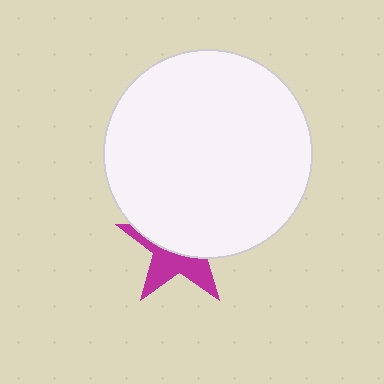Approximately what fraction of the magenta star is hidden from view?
Roughly 58% of the magenta star is hidden behind the white circle.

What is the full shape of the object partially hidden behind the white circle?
The partially hidden object is a magenta star.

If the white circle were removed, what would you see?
You would see the complete magenta star.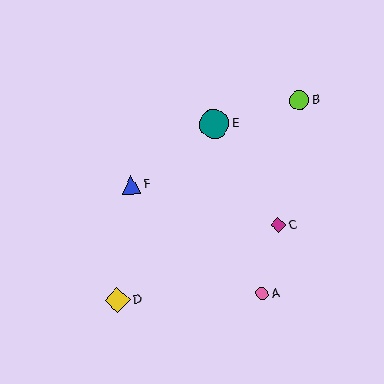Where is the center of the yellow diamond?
The center of the yellow diamond is at (118, 300).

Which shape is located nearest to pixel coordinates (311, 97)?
The lime circle (labeled B) at (299, 100) is nearest to that location.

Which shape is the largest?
The teal circle (labeled E) is the largest.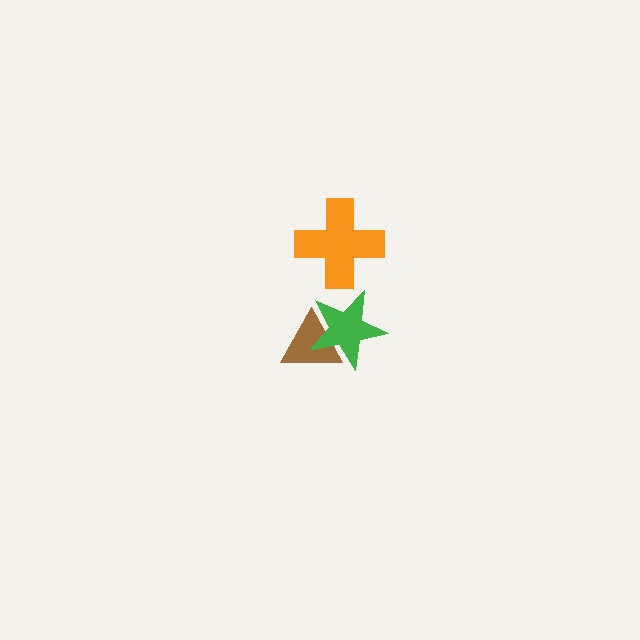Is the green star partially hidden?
No, no other shape covers it.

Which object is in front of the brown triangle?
The green star is in front of the brown triangle.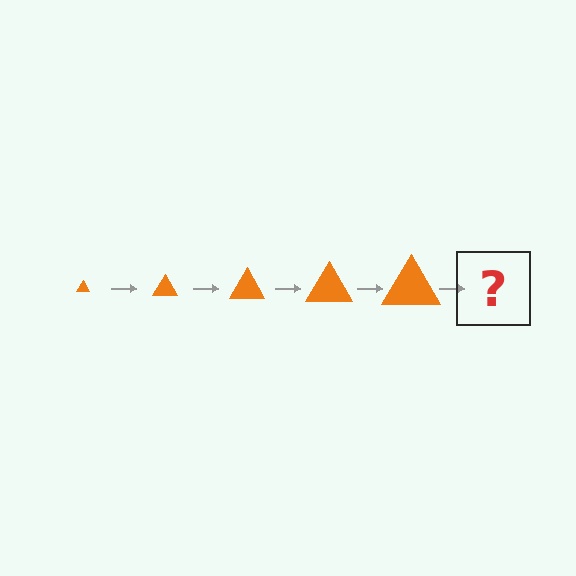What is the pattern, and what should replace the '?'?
The pattern is that the triangle gets progressively larger each step. The '?' should be an orange triangle, larger than the previous one.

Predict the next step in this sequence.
The next step is an orange triangle, larger than the previous one.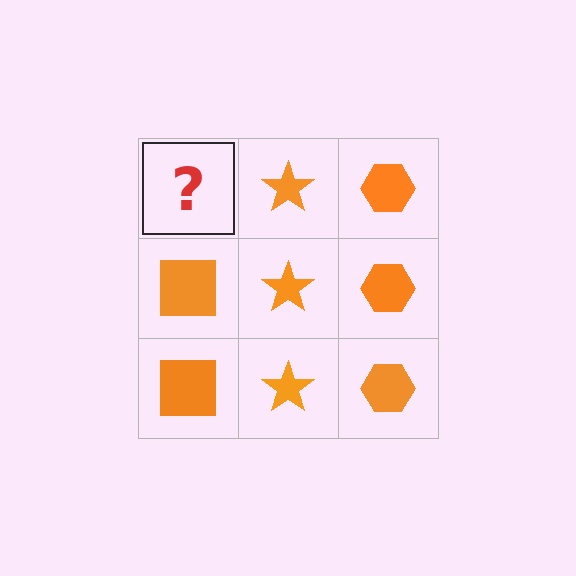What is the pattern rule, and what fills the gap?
The rule is that each column has a consistent shape. The gap should be filled with an orange square.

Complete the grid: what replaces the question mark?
The question mark should be replaced with an orange square.